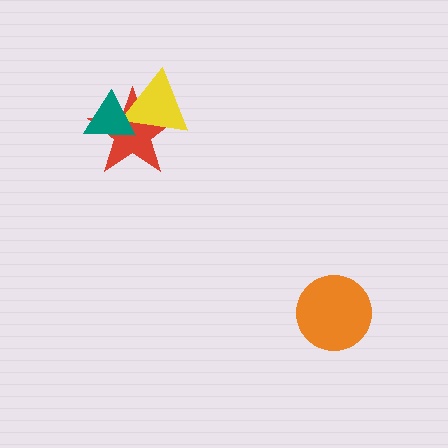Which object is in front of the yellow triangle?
The teal triangle is in front of the yellow triangle.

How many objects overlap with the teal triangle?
2 objects overlap with the teal triangle.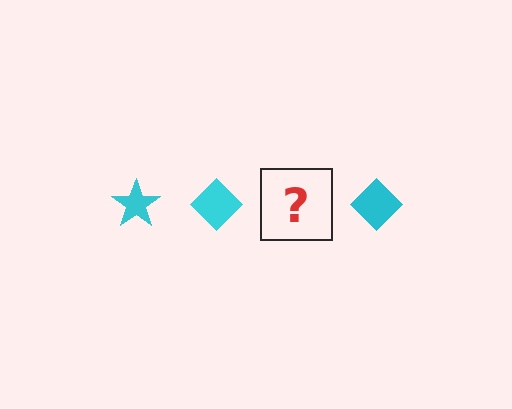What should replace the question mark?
The question mark should be replaced with a cyan star.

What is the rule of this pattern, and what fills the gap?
The rule is that the pattern cycles through star, diamond shapes in cyan. The gap should be filled with a cyan star.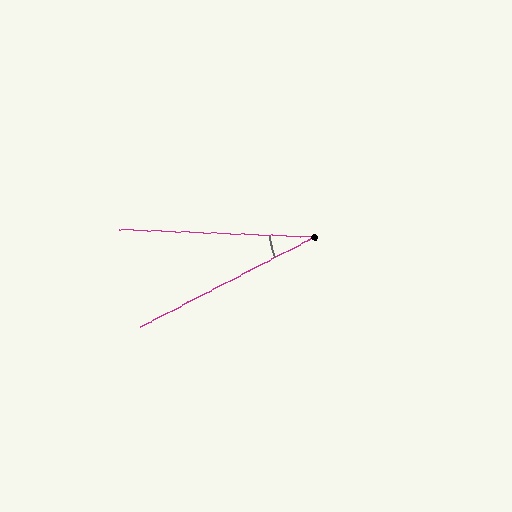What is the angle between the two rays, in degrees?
Approximately 29 degrees.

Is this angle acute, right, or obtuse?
It is acute.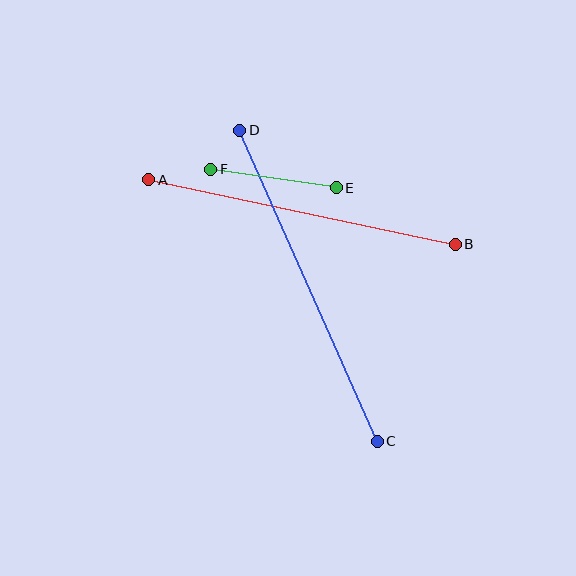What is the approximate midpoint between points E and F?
The midpoint is at approximately (273, 178) pixels.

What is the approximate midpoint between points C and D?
The midpoint is at approximately (309, 286) pixels.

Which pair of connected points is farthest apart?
Points C and D are farthest apart.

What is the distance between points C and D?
The distance is approximately 340 pixels.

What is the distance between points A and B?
The distance is approximately 313 pixels.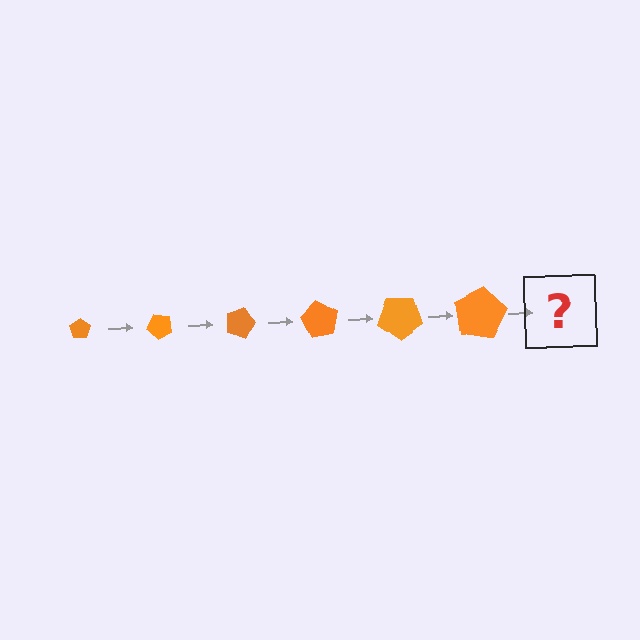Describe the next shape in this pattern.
It should be a pentagon, larger than the previous one and rotated 270 degrees from the start.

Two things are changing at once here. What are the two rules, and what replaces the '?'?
The two rules are that the pentagon grows larger each step and it rotates 45 degrees each step. The '?' should be a pentagon, larger than the previous one and rotated 270 degrees from the start.